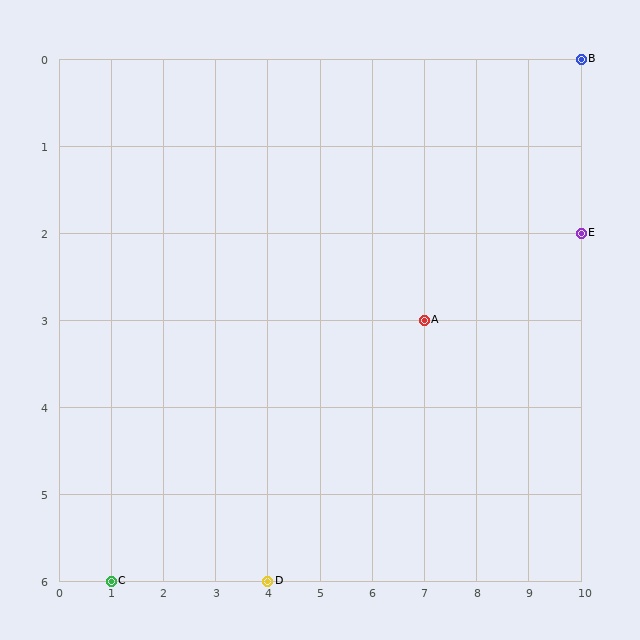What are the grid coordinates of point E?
Point E is at grid coordinates (10, 2).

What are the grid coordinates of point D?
Point D is at grid coordinates (4, 6).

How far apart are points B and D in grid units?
Points B and D are 6 columns and 6 rows apart (about 8.5 grid units diagonally).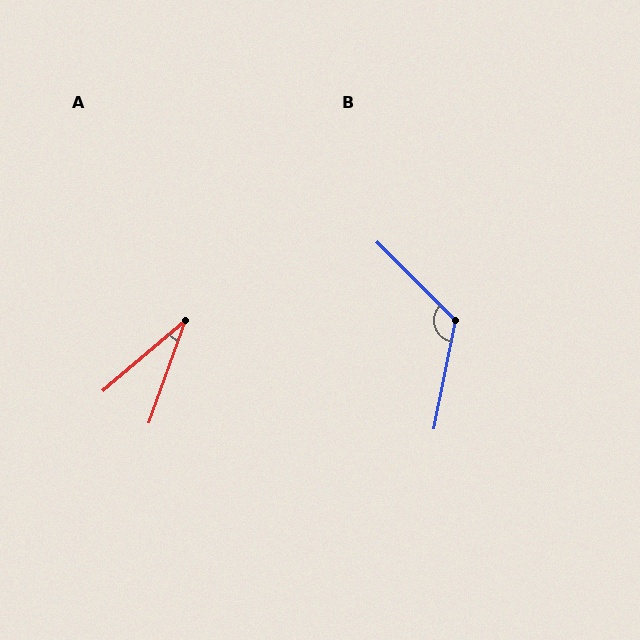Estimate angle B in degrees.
Approximately 124 degrees.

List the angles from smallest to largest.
A (30°), B (124°).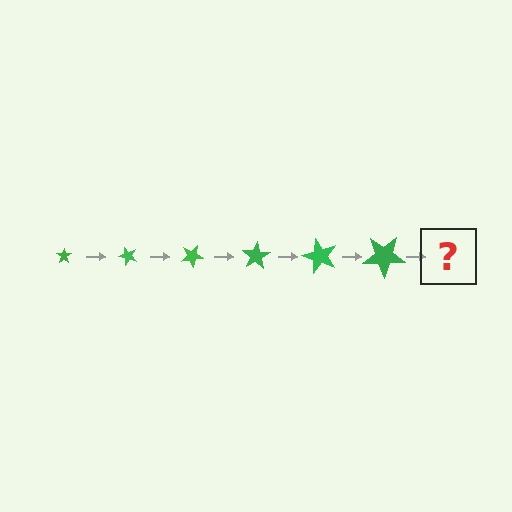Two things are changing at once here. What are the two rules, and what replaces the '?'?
The two rules are that the star grows larger each step and it rotates 50 degrees each step. The '?' should be a star, larger than the previous one and rotated 300 degrees from the start.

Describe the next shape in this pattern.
It should be a star, larger than the previous one and rotated 300 degrees from the start.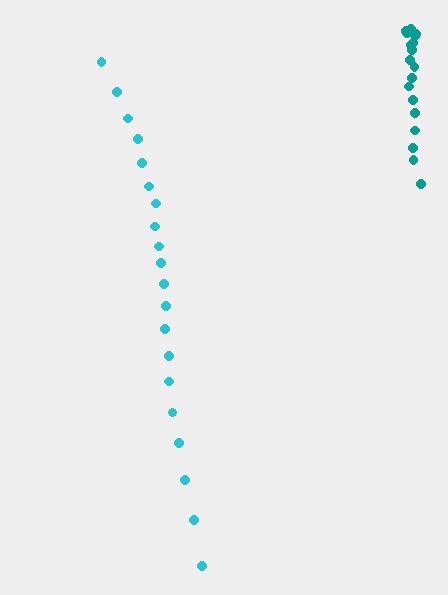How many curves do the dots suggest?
There are 2 distinct paths.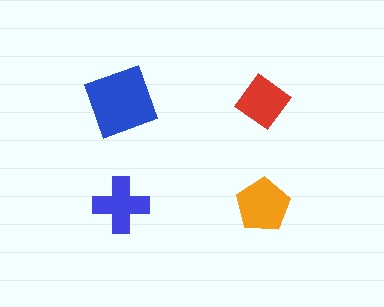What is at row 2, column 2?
An orange pentagon.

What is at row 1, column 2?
A red diamond.